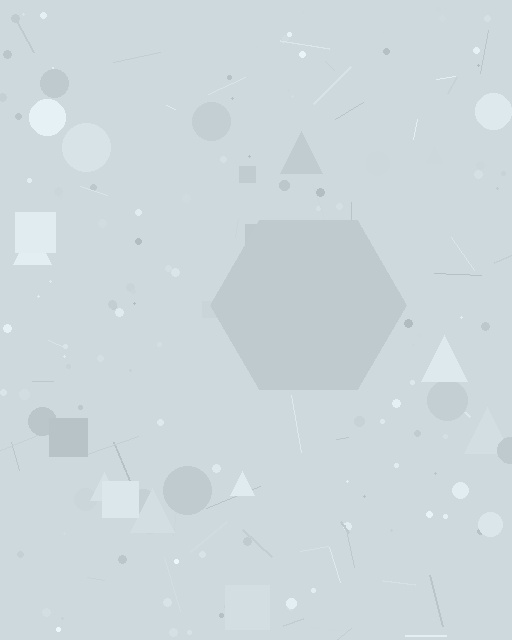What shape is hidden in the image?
A hexagon is hidden in the image.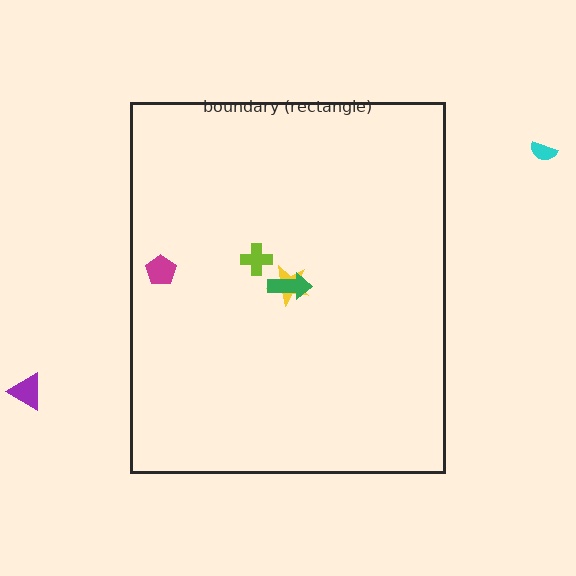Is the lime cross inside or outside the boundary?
Inside.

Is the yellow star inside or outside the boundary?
Inside.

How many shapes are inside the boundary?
4 inside, 2 outside.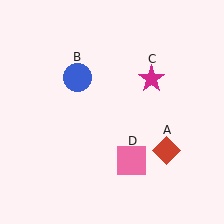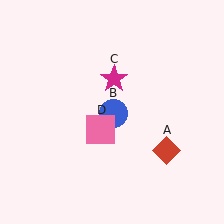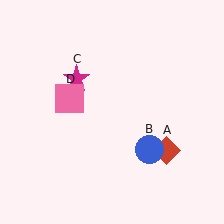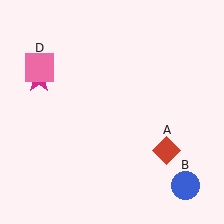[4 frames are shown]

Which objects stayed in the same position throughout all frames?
Red diamond (object A) remained stationary.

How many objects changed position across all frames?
3 objects changed position: blue circle (object B), magenta star (object C), pink square (object D).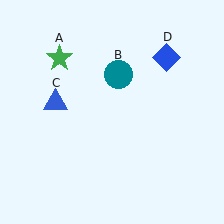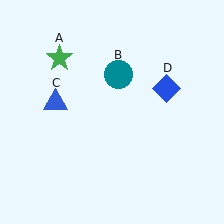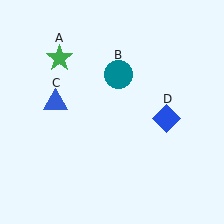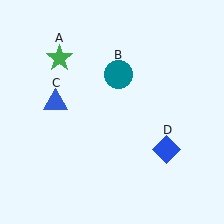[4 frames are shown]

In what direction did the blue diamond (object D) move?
The blue diamond (object D) moved down.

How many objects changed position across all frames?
1 object changed position: blue diamond (object D).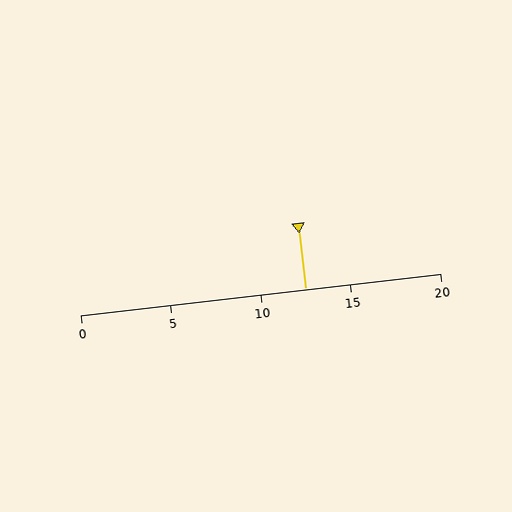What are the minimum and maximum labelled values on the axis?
The axis runs from 0 to 20.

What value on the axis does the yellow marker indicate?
The marker indicates approximately 12.5.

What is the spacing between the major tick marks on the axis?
The major ticks are spaced 5 apart.